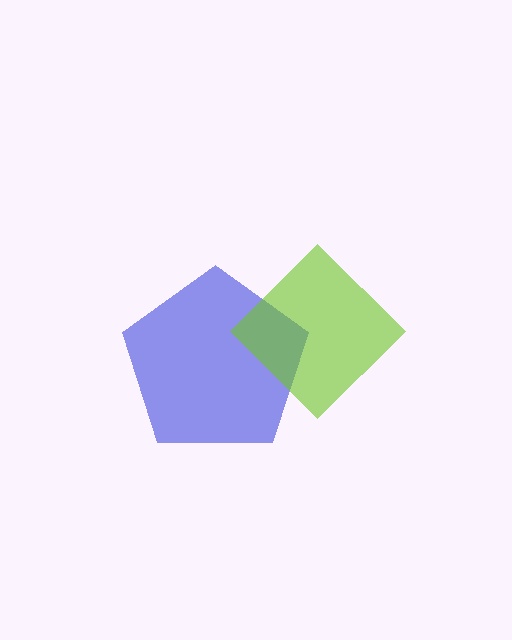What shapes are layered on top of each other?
The layered shapes are: a blue pentagon, a lime diamond.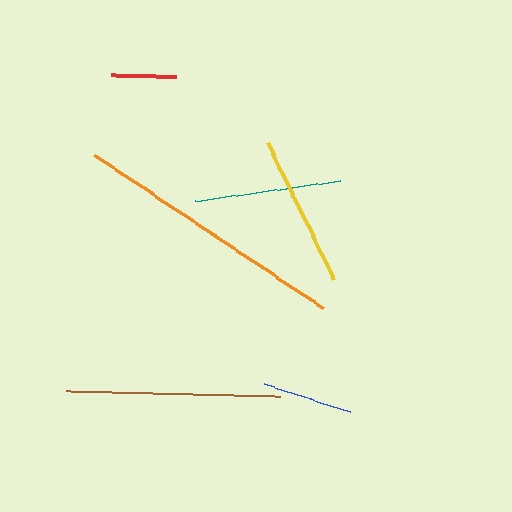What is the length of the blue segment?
The blue segment is approximately 92 pixels long.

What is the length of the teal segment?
The teal segment is approximately 145 pixels long.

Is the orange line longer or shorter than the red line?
The orange line is longer than the red line.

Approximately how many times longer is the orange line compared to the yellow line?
The orange line is approximately 1.8 times the length of the yellow line.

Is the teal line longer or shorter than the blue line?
The teal line is longer than the blue line.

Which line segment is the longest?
The orange line is the longest at approximately 276 pixels.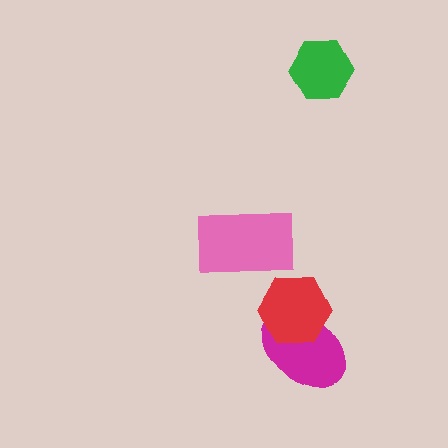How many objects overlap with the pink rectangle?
0 objects overlap with the pink rectangle.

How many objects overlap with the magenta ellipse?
1 object overlaps with the magenta ellipse.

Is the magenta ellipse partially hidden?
Yes, it is partially covered by another shape.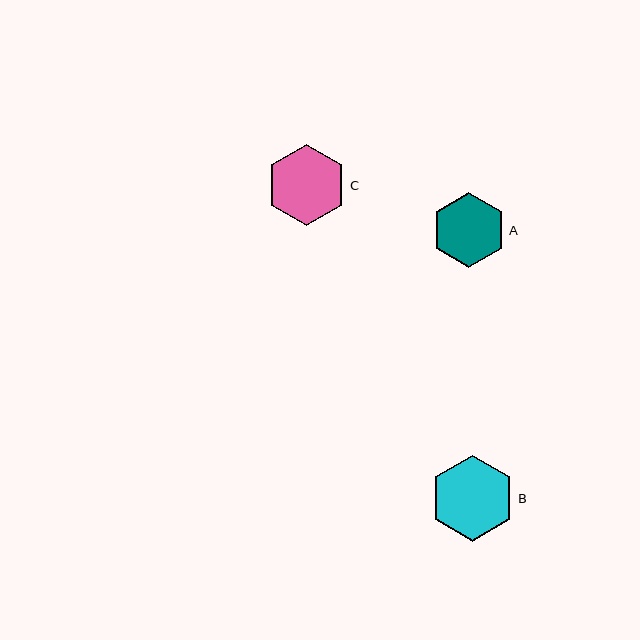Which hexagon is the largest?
Hexagon B is the largest with a size of approximately 86 pixels.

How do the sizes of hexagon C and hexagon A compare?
Hexagon C and hexagon A are approximately the same size.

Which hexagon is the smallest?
Hexagon A is the smallest with a size of approximately 74 pixels.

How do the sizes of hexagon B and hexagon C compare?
Hexagon B and hexagon C are approximately the same size.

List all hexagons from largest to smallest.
From largest to smallest: B, C, A.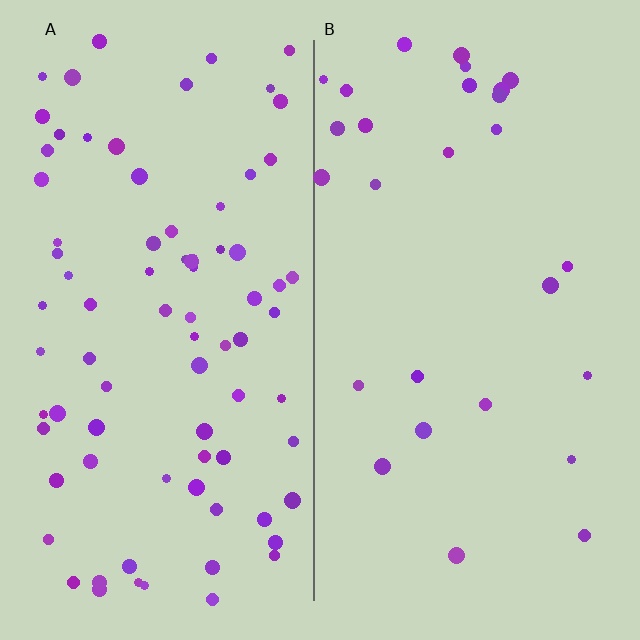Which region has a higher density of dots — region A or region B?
A (the left).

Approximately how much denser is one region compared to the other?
Approximately 2.9× — region A over region B.